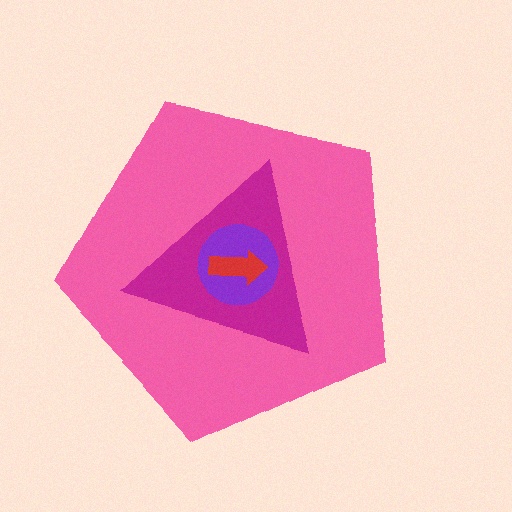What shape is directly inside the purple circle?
The red arrow.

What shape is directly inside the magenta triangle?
The purple circle.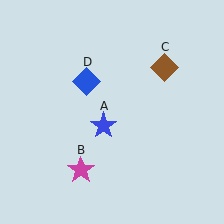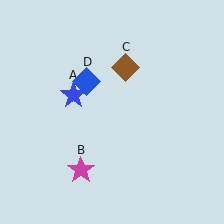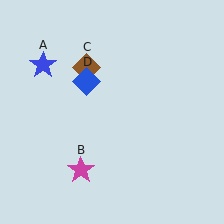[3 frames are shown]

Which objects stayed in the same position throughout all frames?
Magenta star (object B) and blue diamond (object D) remained stationary.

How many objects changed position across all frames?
2 objects changed position: blue star (object A), brown diamond (object C).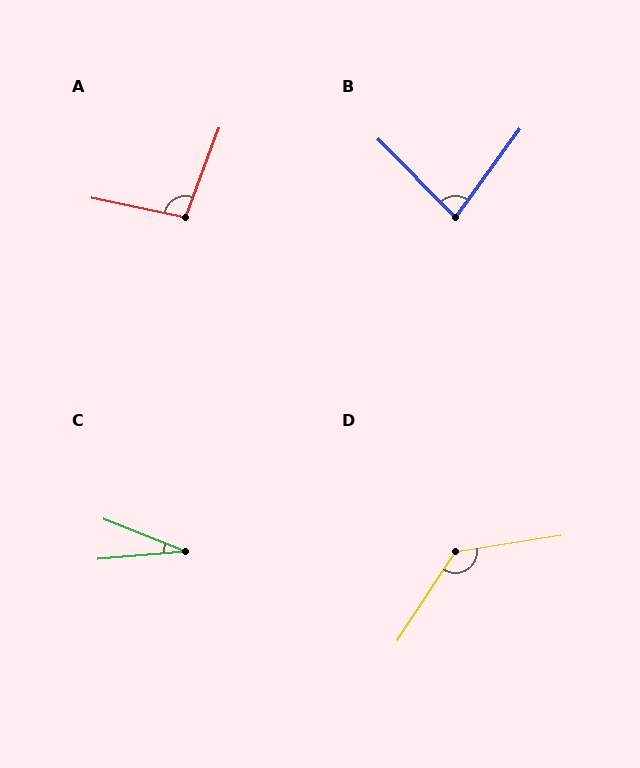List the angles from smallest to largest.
C (26°), B (81°), A (98°), D (132°).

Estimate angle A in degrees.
Approximately 98 degrees.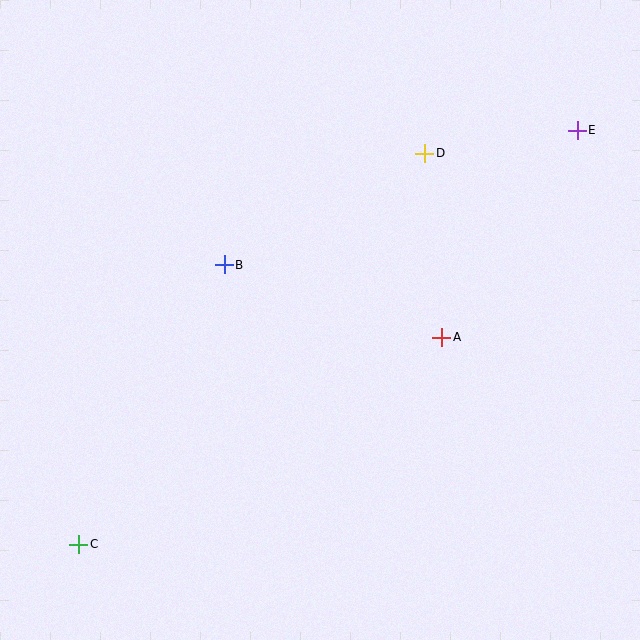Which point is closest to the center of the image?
Point B at (224, 265) is closest to the center.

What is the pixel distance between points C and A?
The distance between C and A is 418 pixels.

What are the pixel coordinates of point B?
Point B is at (224, 265).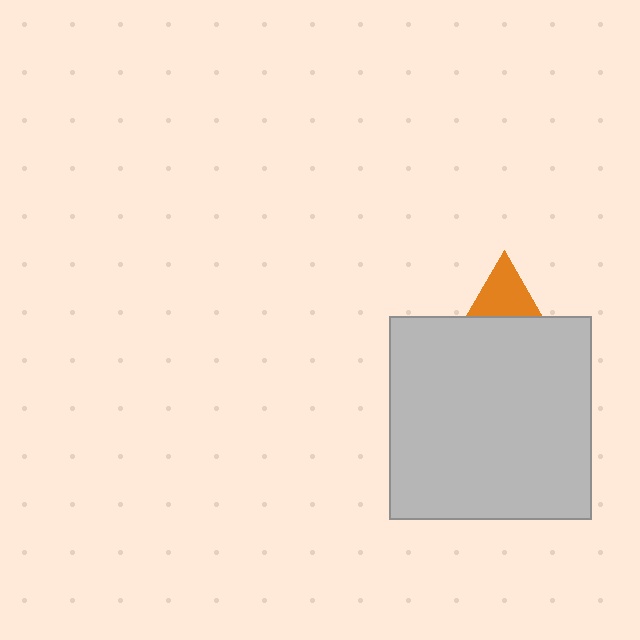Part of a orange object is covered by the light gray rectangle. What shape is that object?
It is a triangle.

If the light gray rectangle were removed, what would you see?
You would see the complete orange triangle.